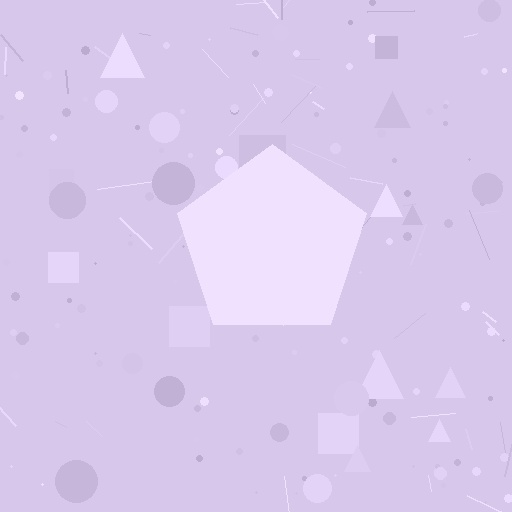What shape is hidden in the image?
A pentagon is hidden in the image.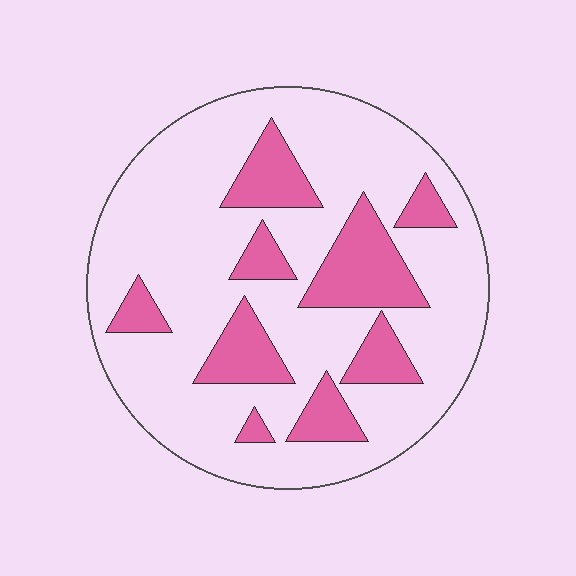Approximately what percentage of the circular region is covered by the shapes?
Approximately 25%.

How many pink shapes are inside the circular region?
9.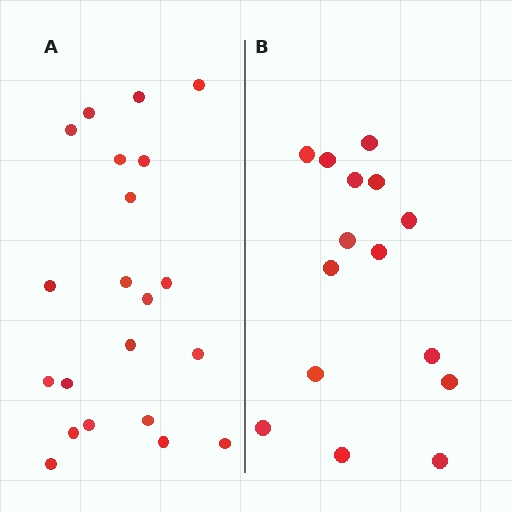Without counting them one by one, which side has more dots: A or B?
Region A (the left region) has more dots.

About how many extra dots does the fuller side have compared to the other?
Region A has about 6 more dots than region B.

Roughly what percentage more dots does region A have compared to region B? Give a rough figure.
About 40% more.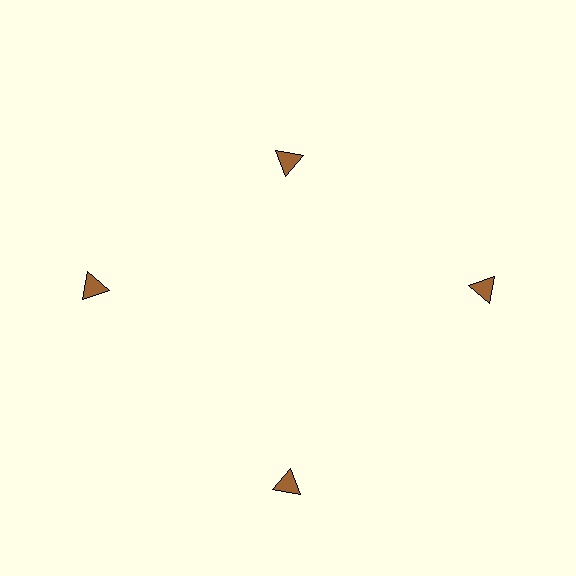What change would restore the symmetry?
The symmetry would be restored by moving it outward, back onto the ring so that all 4 triangles sit at equal angles and equal distance from the center.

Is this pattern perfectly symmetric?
No. The 4 brown triangles are arranged in a ring, but one element near the 12 o'clock position is pulled inward toward the center, breaking the 4-fold rotational symmetry.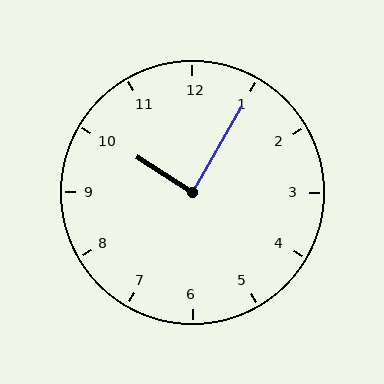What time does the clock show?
10:05.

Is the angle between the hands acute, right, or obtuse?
It is right.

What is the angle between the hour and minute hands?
Approximately 88 degrees.